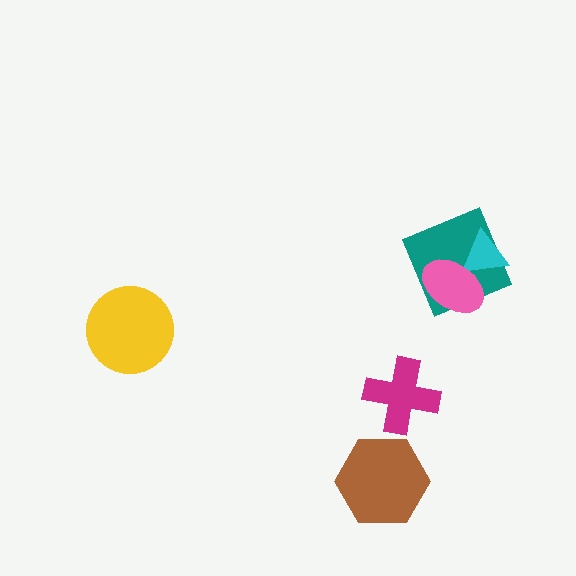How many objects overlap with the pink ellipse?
2 objects overlap with the pink ellipse.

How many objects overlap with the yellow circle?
0 objects overlap with the yellow circle.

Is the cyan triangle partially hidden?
Yes, it is partially covered by another shape.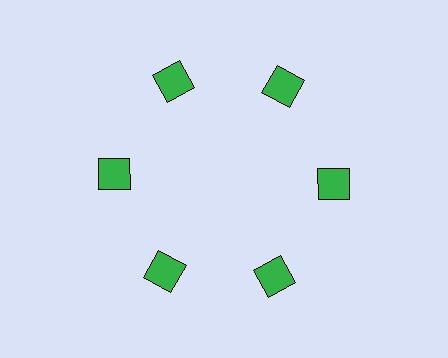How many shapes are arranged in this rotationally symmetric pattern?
There are 6 shapes, arranged in 6 groups of 1.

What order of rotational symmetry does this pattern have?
This pattern has 6-fold rotational symmetry.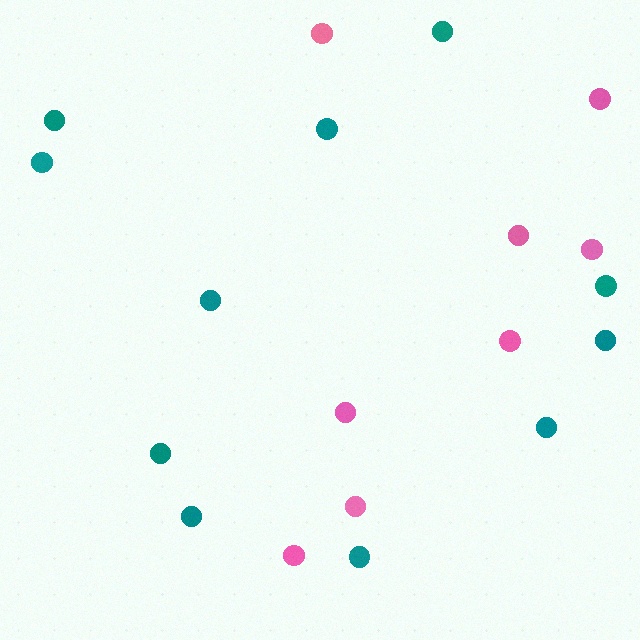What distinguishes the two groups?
There are 2 groups: one group of pink circles (8) and one group of teal circles (11).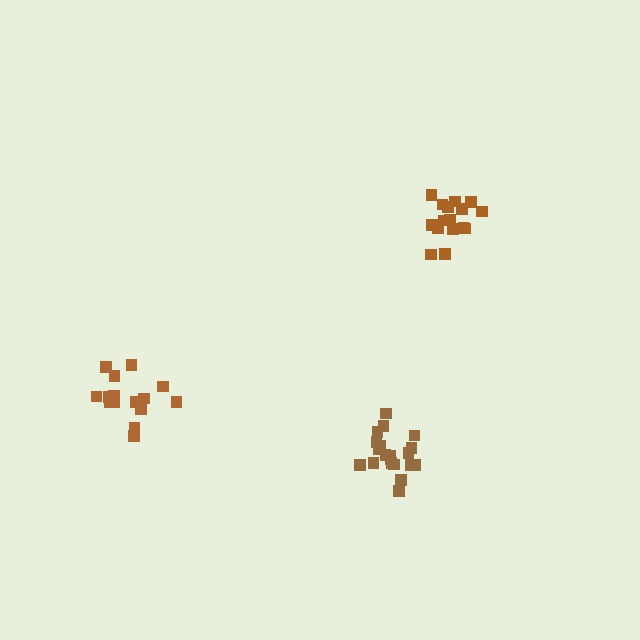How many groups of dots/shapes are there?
There are 3 groups.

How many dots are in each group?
Group 1: 20 dots, Group 2: 15 dots, Group 3: 16 dots (51 total).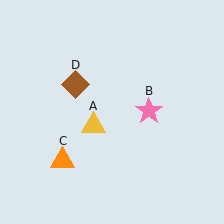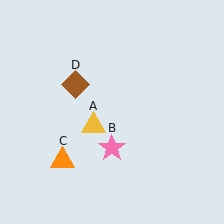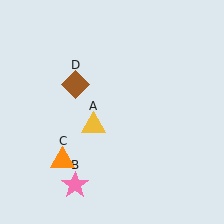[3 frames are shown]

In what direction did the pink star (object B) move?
The pink star (object B) moved down and to the left.